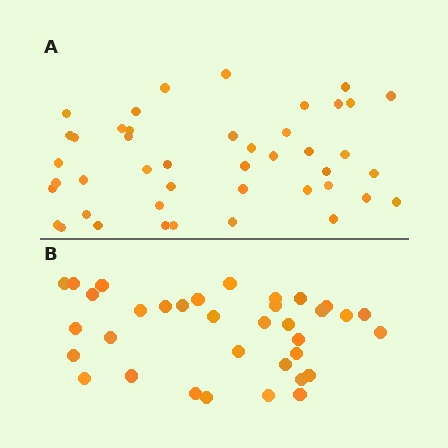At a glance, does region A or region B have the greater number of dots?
Region A (the top region) has more dots.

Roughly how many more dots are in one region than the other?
Region A has roughly 8 or so more dots than region B.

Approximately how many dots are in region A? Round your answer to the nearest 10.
About 40 dots. (The exact count is 44, which rounds to 40.)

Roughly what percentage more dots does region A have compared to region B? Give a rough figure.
About 25% more.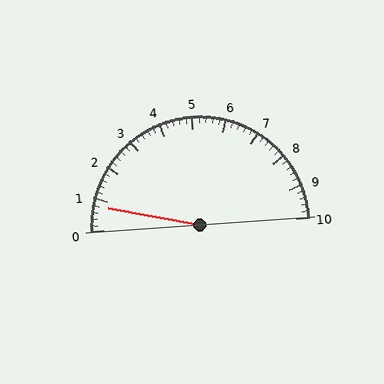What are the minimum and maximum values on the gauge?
The gauge ranges from 0 to 10.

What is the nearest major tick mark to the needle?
The nearest major tick mark is 1.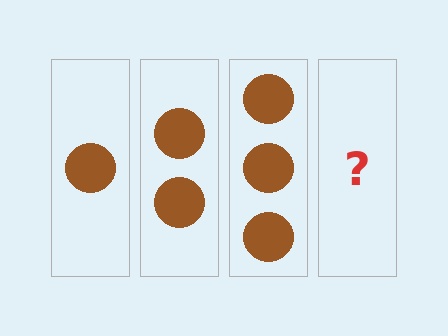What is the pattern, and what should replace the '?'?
The pattern is that each step adds one more circle. The '?' should be 4 circles.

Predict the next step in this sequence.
The next step is 4 circles.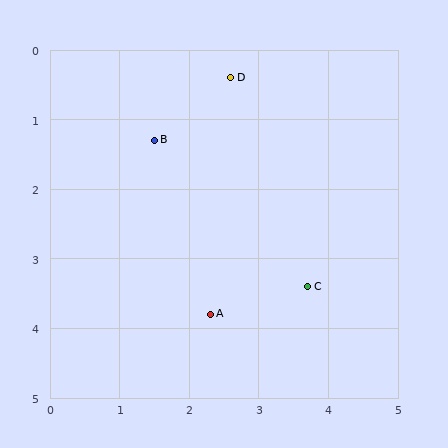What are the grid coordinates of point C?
Point C is at approximately (3.7, 3.4).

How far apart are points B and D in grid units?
Points B and D are about 1.4 grid units apart.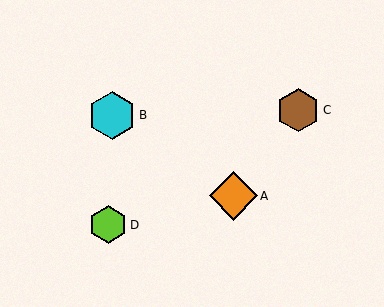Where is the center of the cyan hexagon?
The center of the cyan hexagon is at (112, 115).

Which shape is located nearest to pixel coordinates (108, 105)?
The cyan hexagon (labeled B) at (112, 115) is nearest to that location.